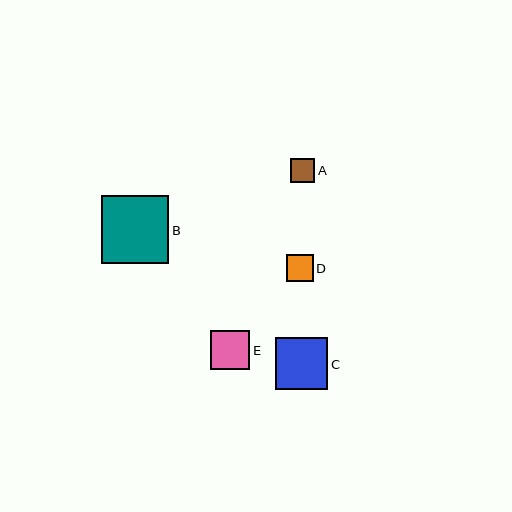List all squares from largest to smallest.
From largest to smallest: B, C, E, D, A.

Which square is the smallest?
Square A is the smallest with a size of approximately 24 pixels.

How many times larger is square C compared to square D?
Square C is approximately 2.0 times the size of square D.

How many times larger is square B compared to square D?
Square B is approximately 2.5 times the size of square D.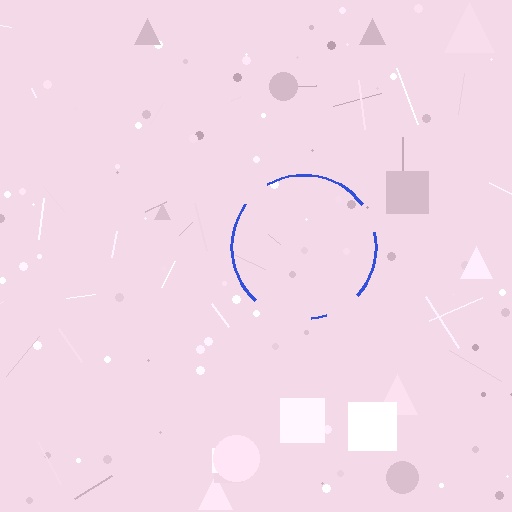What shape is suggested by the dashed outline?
The dashed outline suggests a circle.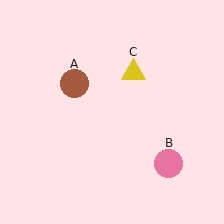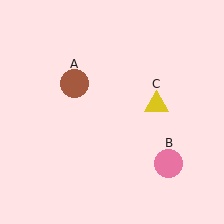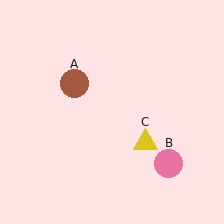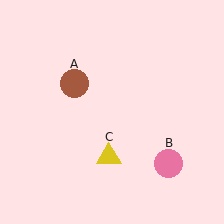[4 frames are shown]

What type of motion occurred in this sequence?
The yellow triangle (object C) rotated clockwise around the center of the scene.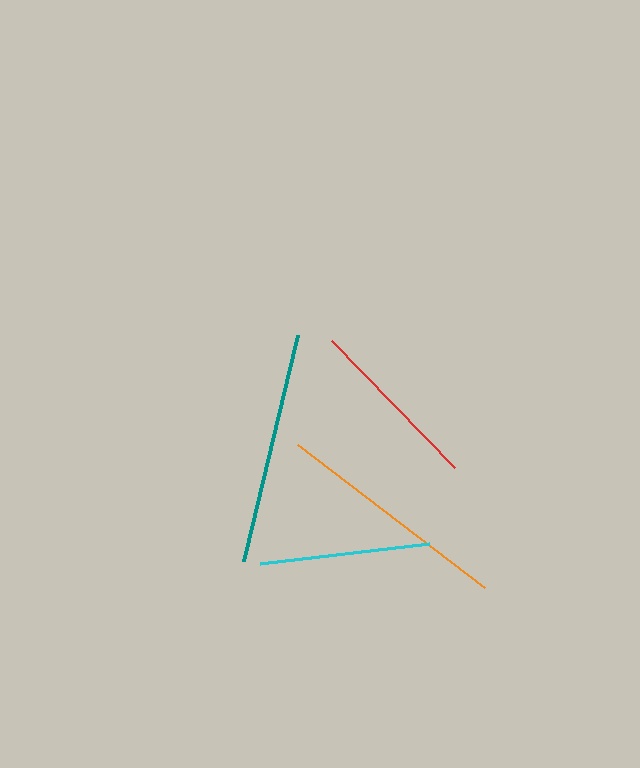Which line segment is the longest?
The orange line is the longest at approximately 236 pixels.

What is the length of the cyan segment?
The cyan segment is approximately 171 pixels long.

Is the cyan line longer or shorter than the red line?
The red line is longer than the cyan line.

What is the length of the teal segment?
The teal segment is approximately 232 pixels long.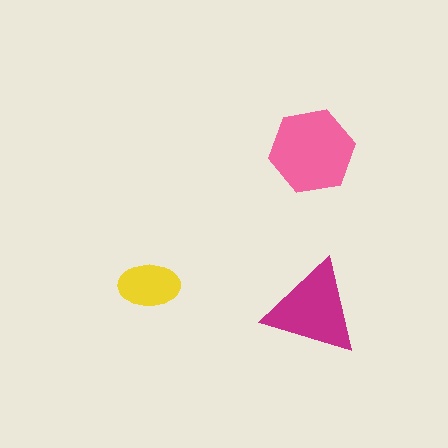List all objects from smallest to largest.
The yellow ellipse, the magenta triangle, the pink hexagon.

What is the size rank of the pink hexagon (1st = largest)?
1st.